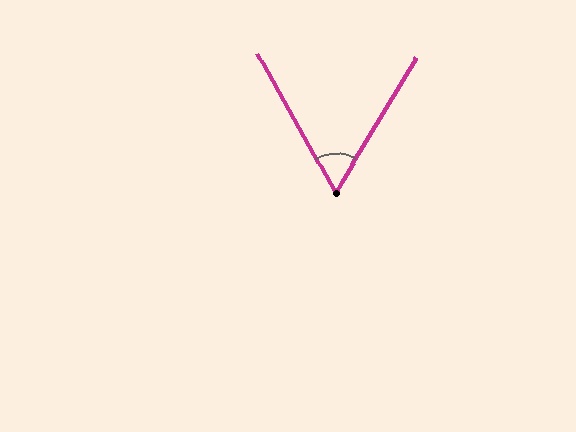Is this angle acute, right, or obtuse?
It is acute.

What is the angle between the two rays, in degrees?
Approximately 60 degrees.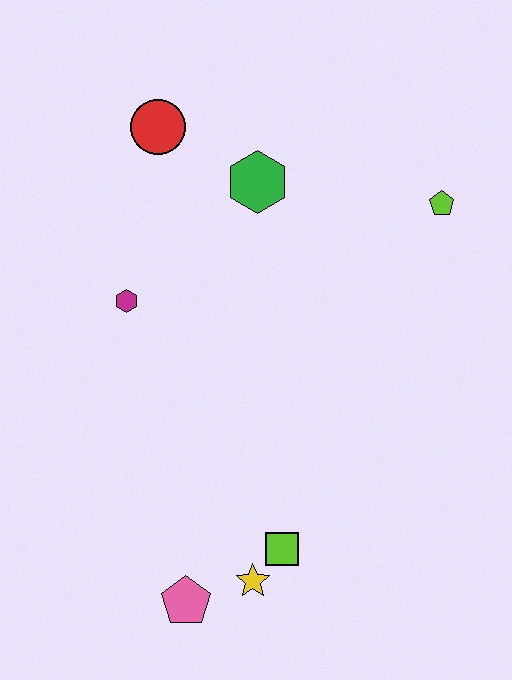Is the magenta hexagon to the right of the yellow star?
No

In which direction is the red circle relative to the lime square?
The red circle is above the lime square.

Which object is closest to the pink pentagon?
The yellow star is closest to the pink pentagon.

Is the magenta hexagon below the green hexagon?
Yes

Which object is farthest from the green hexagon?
The pink pentagon is farthest from the green hexagon.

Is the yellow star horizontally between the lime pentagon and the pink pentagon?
Yes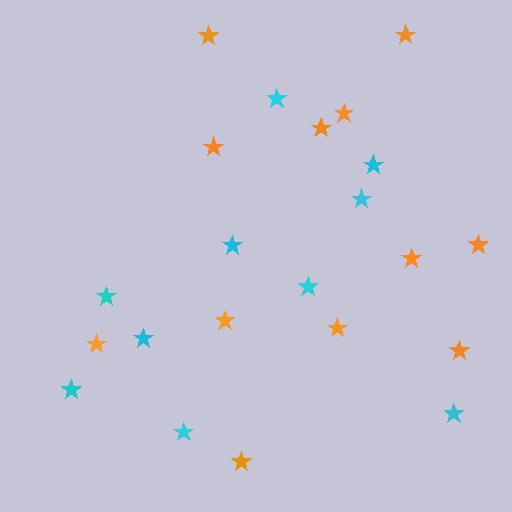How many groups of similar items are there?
There are 2 groups: one group of orange stars (12) and one group of cyan stars (10).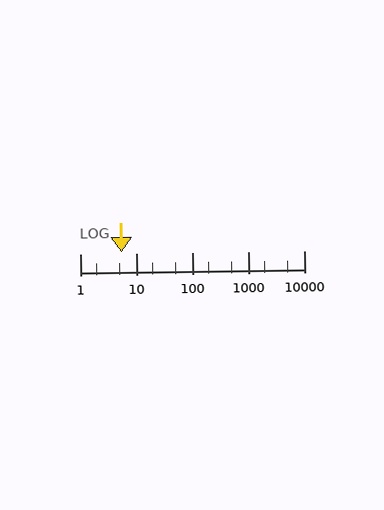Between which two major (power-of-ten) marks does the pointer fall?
The pointer is between 1 and 10.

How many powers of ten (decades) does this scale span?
The scale spans 4 decades, from 1 to 10000.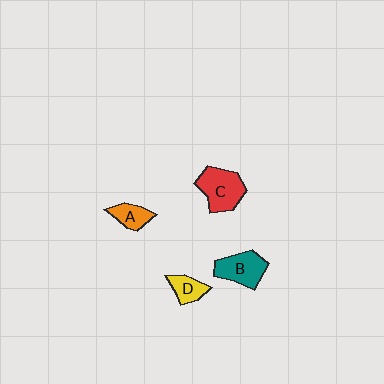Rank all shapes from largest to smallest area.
From largest to smallest: C (red), B (teal), A (orange), D (yellow).